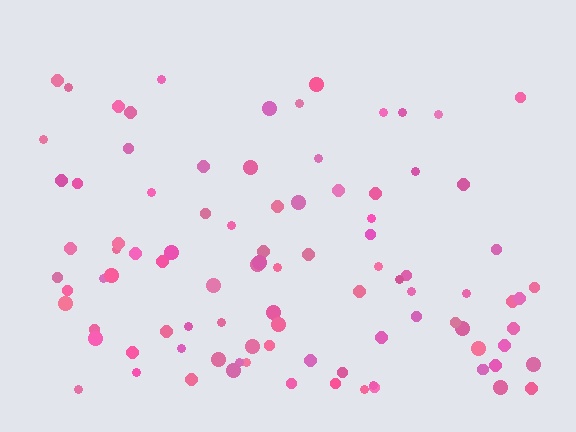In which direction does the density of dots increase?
From top to bottom, with the bottom side densest.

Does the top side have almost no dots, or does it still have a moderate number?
Still a moderate number, just noticeably fewer than the bottom.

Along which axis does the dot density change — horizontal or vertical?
Vertical.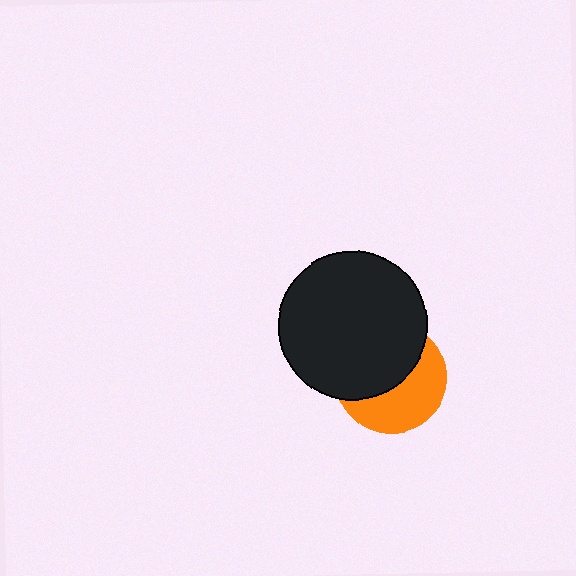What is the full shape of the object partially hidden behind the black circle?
The partially hidden object is an orange circle.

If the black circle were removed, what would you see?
You would see the complete orange circle.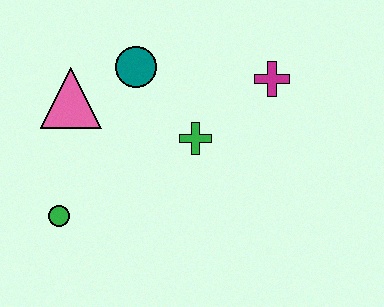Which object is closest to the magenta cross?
The green cross is closest to the magenta cross.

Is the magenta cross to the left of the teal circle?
No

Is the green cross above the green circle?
Yes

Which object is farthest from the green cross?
The green circle is farthest from the green cross.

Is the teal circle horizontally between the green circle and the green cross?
Yes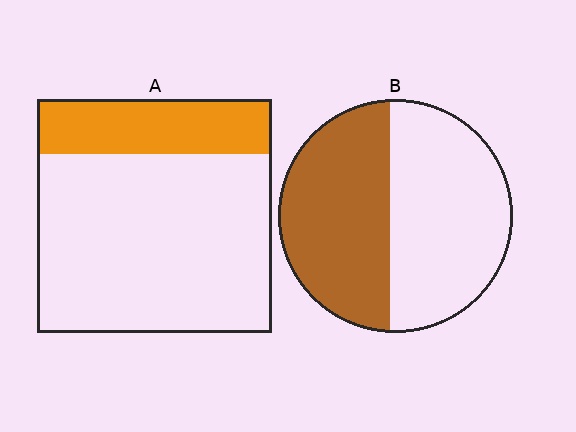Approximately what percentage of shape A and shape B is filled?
A is approximately 25% and B is approximately 45%.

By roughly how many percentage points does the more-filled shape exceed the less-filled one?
By roughly 25 percentage points (B over A).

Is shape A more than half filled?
No.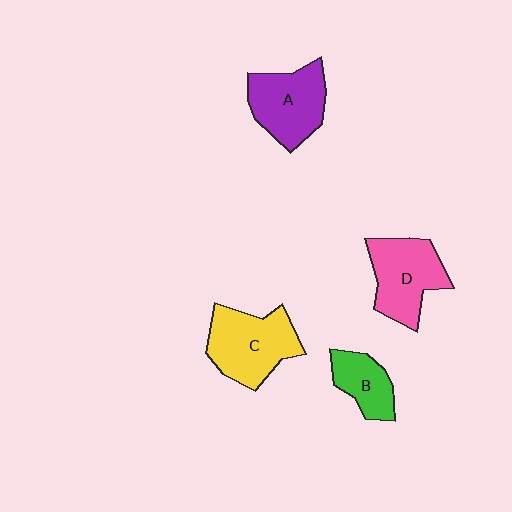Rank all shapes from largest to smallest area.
From largest to smallest: C (yellow), D (pink), A (purple), B (green).